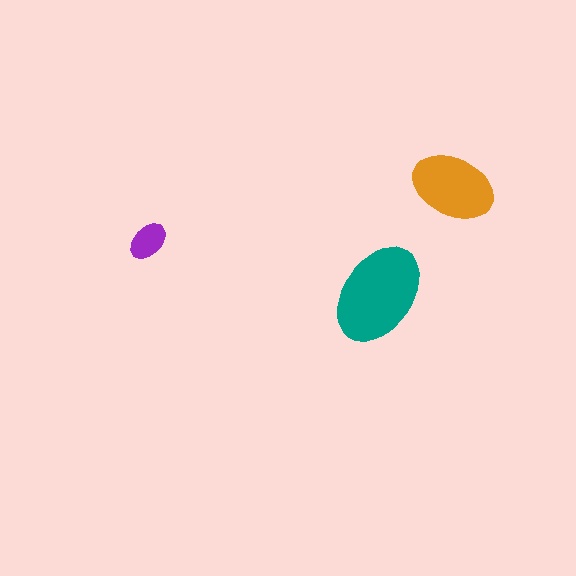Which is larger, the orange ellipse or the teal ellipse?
The teal one.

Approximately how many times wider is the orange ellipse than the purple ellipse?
About 2 times wider.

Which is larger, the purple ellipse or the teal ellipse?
The teal one.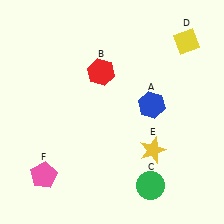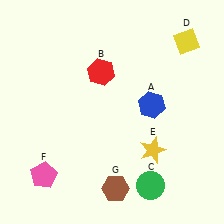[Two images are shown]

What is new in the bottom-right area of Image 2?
A brown hexagon (G) was added in the bottom-right area of Image 2.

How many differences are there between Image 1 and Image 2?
There is 1 difference between the two images.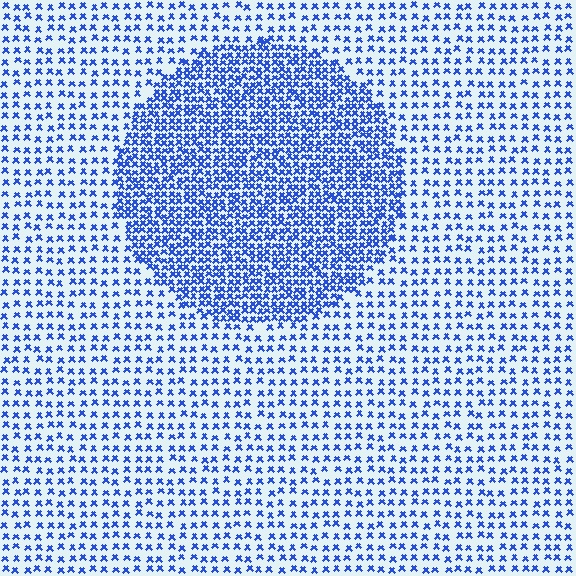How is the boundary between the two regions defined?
The boundary is defined by a change in element density (approximately 2.3x ratio). All elements are the same color, size, and shape.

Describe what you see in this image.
The image contains small blue elements arranged at two different densities. A circle-shaped region is visible where the elements are more densely packed than the surrounding area.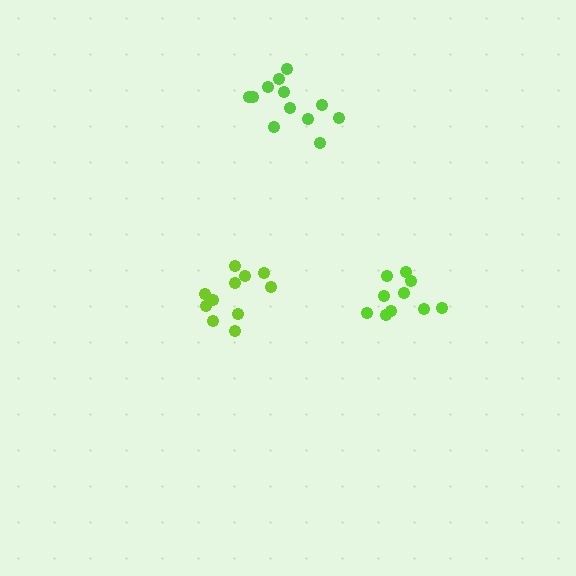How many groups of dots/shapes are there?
There are 3 groups.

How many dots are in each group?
Group 1: 12 dots, Group 2: 11 dots, Group 3: 10 dots (33 total).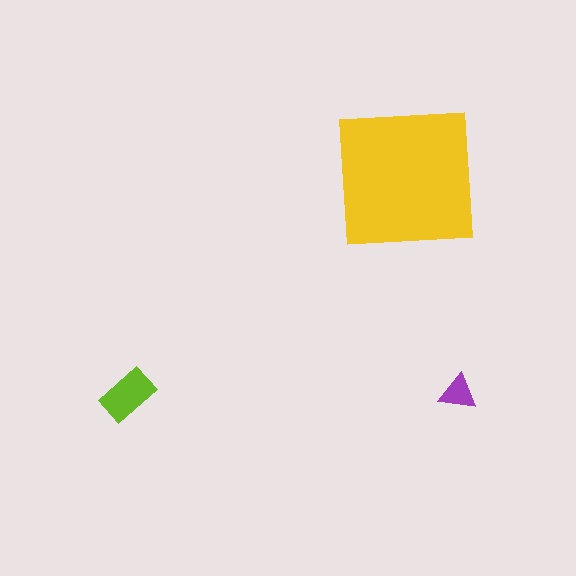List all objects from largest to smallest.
The yellow square, the lime rectangle, the purple triangle.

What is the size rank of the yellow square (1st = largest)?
1st.